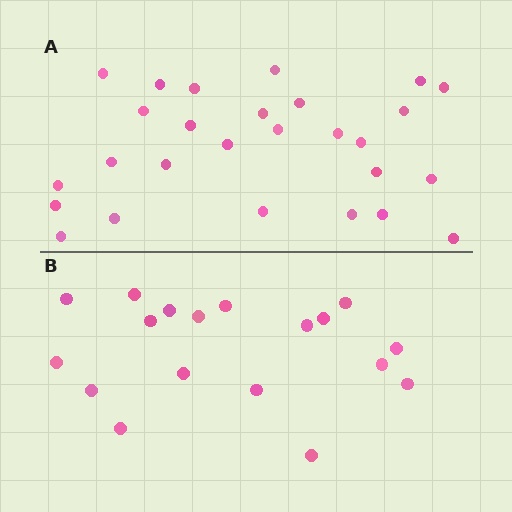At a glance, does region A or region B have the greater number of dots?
Region A (the top region) has more dots.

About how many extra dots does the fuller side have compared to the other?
Region A has roughly 8 or so more dots than region B.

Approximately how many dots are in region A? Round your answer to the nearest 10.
About 30 dots. (The exact count is 27, which rounds to 30.)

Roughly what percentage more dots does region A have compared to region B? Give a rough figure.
About 50% more.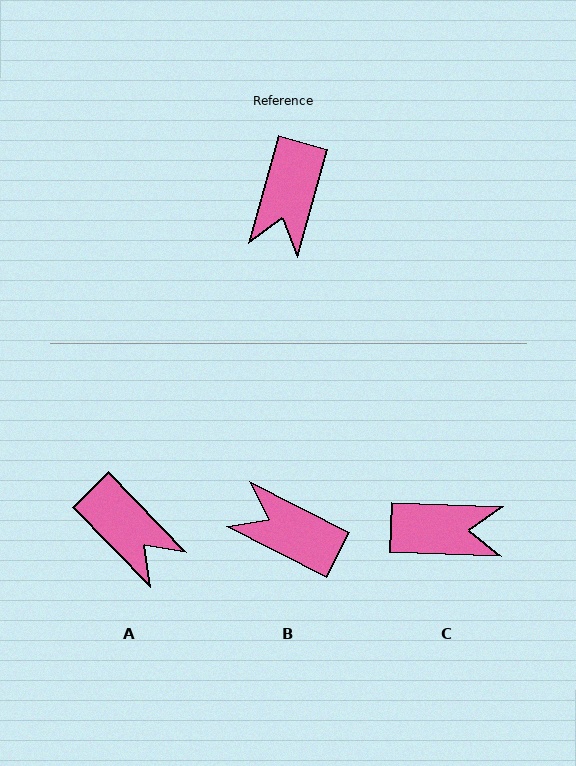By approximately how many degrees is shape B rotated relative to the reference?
Approximately 101 degrees clockwise.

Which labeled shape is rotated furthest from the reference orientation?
C, about 103 degrees away.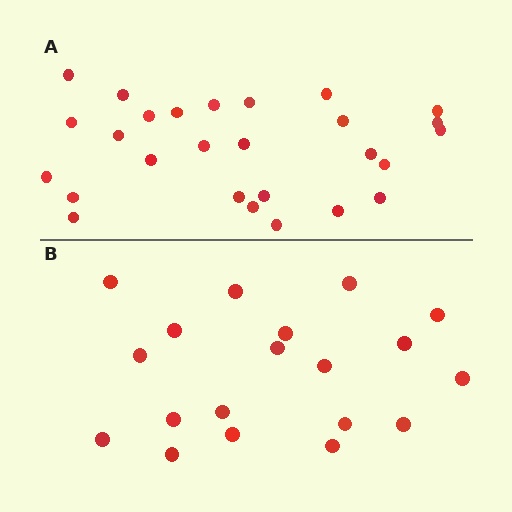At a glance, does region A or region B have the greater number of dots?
Region A (the top region) has more dots.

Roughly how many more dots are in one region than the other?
Region A has roughly 8 or so more dots than region B.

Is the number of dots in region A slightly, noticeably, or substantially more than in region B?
Region A has noticeably more, but not dramatically so. The ratio is roughly 1.4 to 1.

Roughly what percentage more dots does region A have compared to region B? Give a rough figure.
About 40% more.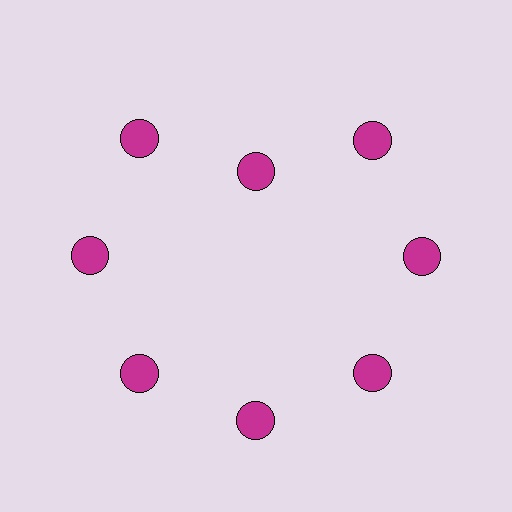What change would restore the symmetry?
The symmetry would be restored by moving it outward, back onto the ring so that all 8 circles sit at equal angles and equal distance from the center.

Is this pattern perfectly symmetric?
No. The 8 magenta circles are arranged in a ring, but one element near the 12 o'clock position is pulled inward toward the center, breaking the 8-fold rotational symmetry.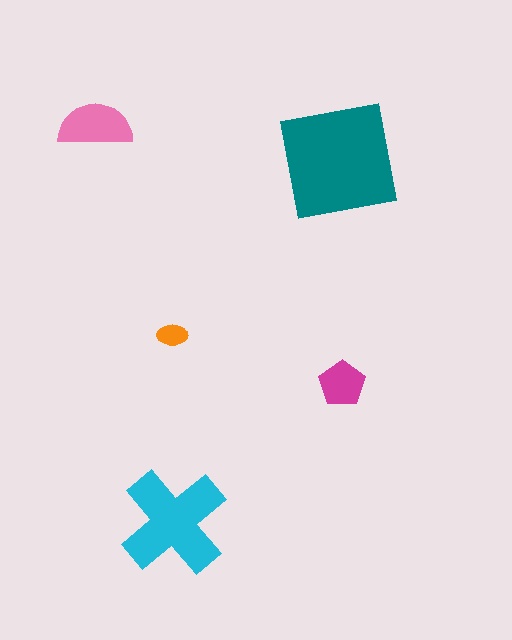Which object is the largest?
The teal square.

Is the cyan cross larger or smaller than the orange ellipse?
Larger.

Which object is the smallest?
The orange ellipse.